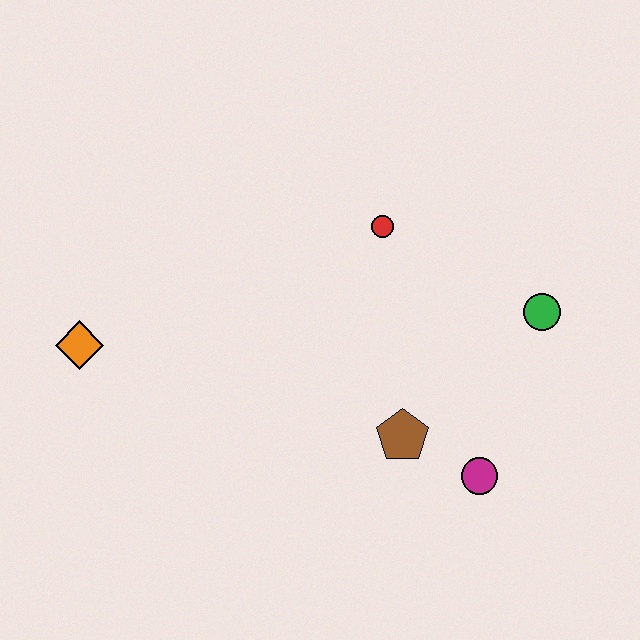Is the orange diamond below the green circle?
Yes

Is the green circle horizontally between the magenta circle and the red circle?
No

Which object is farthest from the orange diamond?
The green circle is farthest from the orange diamond.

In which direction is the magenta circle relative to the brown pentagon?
The magenta circle is to the right of the brown pentagon.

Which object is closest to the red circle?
The green circle is closest to the red circle.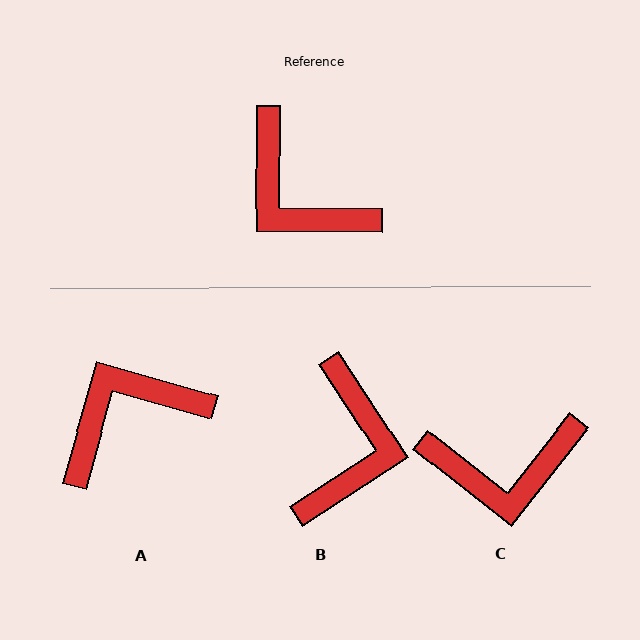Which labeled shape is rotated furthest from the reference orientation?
B, about 123 degrees away.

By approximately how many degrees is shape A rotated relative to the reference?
Approximately 105 degrees clockwise.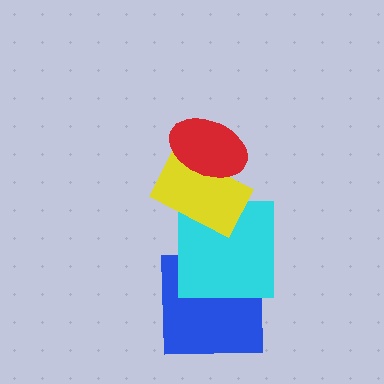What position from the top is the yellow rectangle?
The yellow rectangle is 2nd from the top.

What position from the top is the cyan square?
The cyan square is 3rd from the top.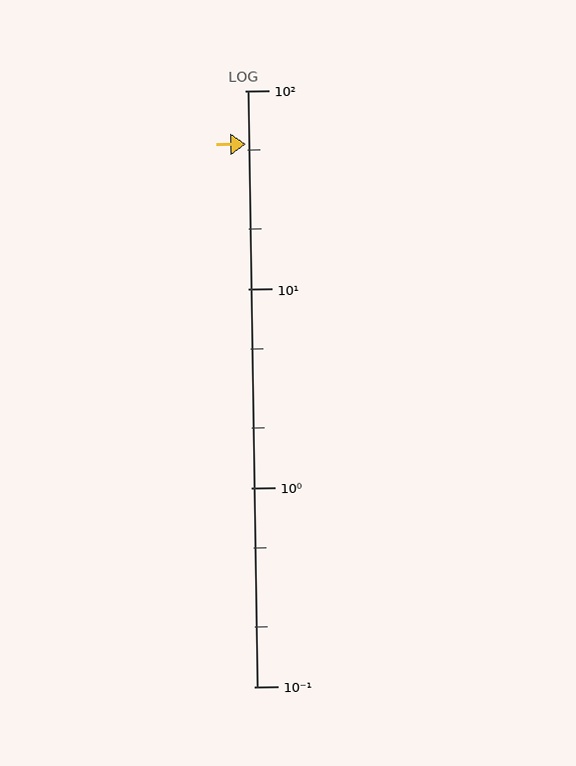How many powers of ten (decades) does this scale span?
The scale spans 3 decades, from 0.1 to 100.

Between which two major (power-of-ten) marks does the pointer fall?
The pointer is between 10 and 100.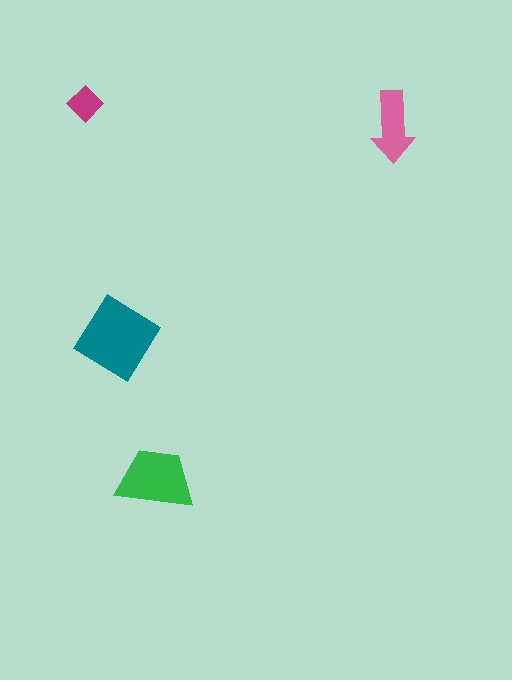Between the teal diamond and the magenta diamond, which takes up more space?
The teal diamond.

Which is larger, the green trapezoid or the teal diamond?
The teal diamond.